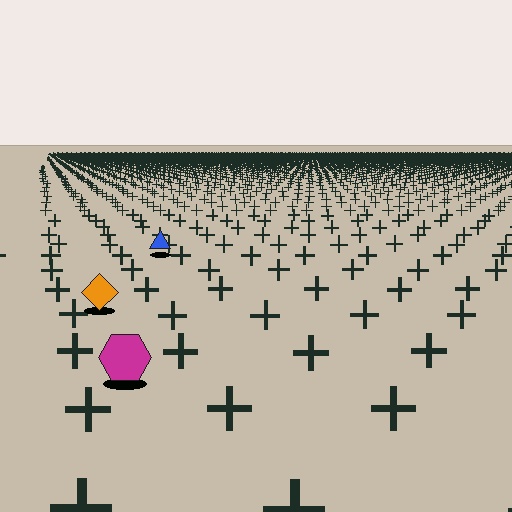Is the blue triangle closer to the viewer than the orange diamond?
No. The orange diamond is closer — you can tell from the texture gradient: the ground texture is coarser near it.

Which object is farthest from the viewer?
The blue triangle is farthest from the viewer. It appears smaller and the ground texture around it is denser.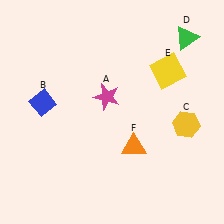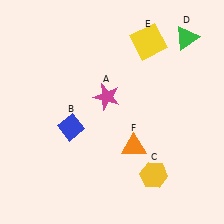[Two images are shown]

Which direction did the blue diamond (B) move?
The blue diamond (B) moved right.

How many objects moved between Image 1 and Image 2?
3 objects moved between the two images.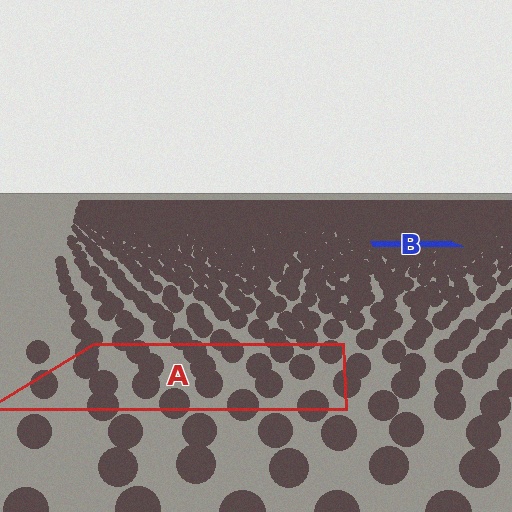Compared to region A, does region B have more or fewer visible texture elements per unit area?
Region B has more texture elements per unit area — they are packed more densely because it is farther away.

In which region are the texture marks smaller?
The texture marks are smaller in region B, because it is farther away.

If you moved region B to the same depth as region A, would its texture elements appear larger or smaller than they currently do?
They would appear larger. At a closer depth, the same texture elements are projected at a bigger on-screen size.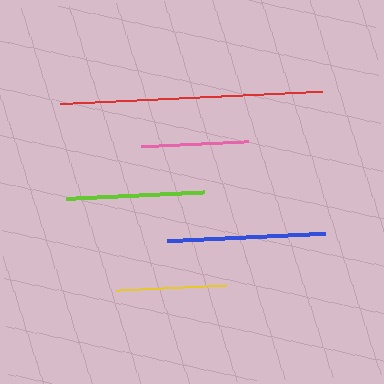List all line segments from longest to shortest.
From longest to shortest: red, blue, lime, yellow, pink.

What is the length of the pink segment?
The pink segment is approximately 107 pixels long.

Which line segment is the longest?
The red line is the longest at approximately 263 pixels.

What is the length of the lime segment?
The lime segment is approximately 139 pixels long.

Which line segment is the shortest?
The pink line is the shortest at approximately 107 pixels.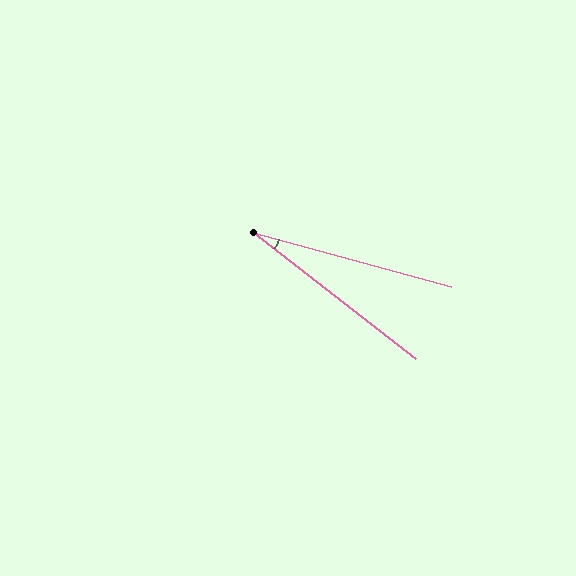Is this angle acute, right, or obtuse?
It is acute.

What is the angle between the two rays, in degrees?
Approximately 22 degrees.